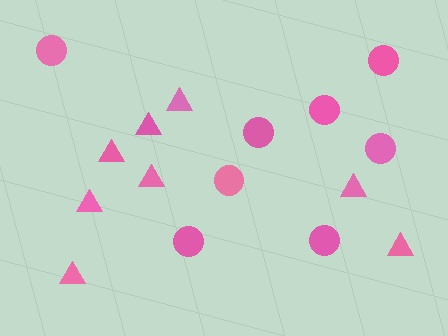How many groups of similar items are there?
There are 2 groups: one group of triangles (8) and one group of circles (8).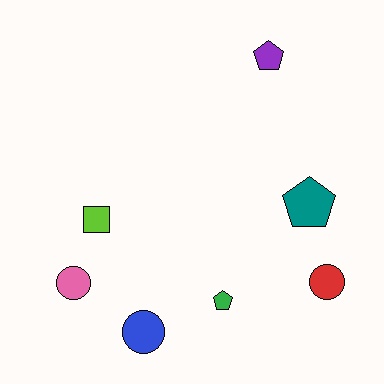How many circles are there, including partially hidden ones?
There are 3 circles.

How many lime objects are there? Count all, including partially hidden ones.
There is 1 lime object.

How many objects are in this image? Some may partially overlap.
There are 7 objects.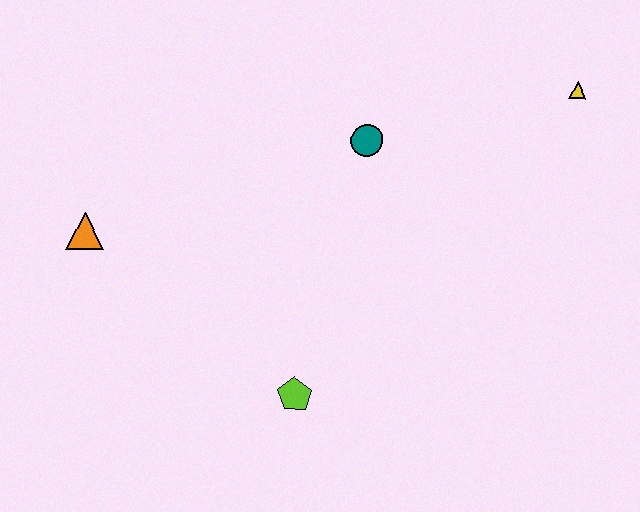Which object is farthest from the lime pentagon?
The yellow triangle is farthest from the lime pentagon.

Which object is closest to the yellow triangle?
The teal circle is closest to the yellow triangle.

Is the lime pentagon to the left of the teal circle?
Yes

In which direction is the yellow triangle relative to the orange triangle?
The yellow triangle is to the right of the orange triangle.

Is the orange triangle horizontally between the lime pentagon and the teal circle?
No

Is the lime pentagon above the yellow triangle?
No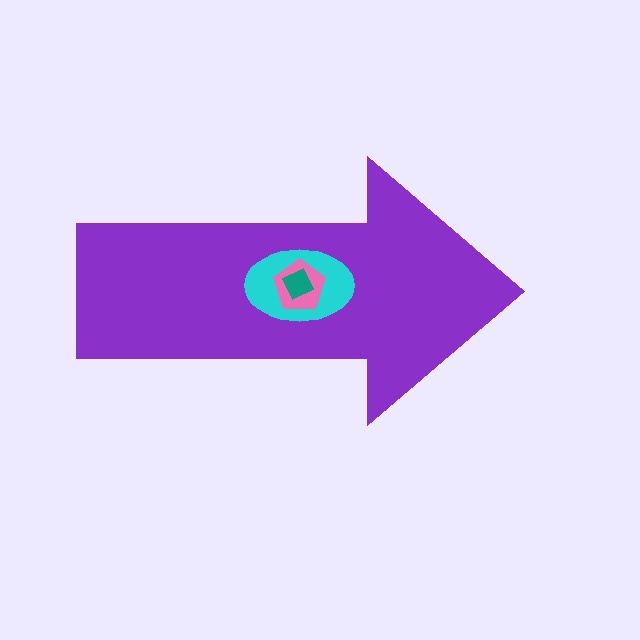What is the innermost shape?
The teal square.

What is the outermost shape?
The purple arrow.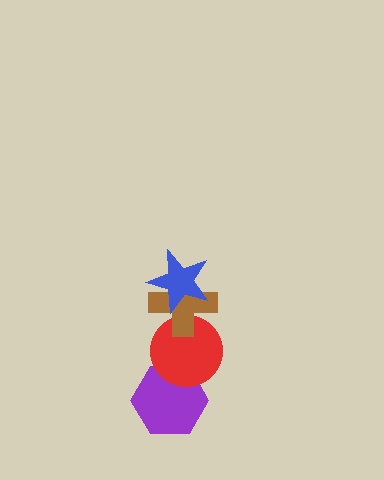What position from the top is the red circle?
The red circle is 3rd from the top.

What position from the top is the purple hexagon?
The purple hexagon is 4th from the top.